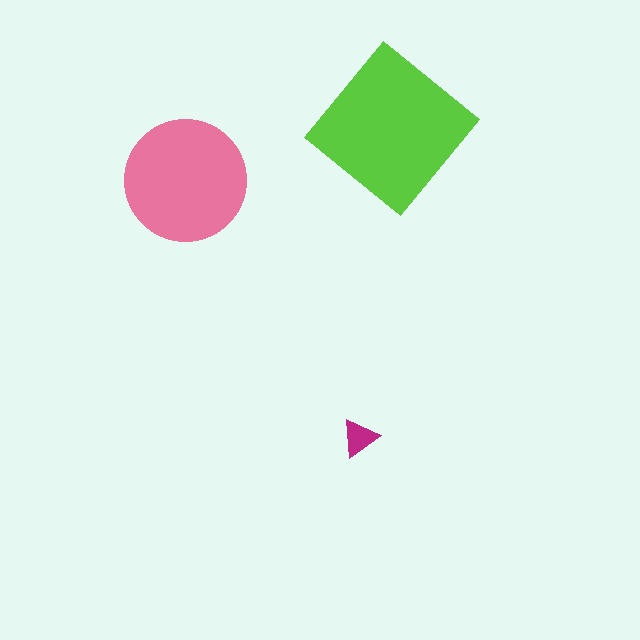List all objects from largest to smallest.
The lime diamond, the pink circle, the magenta triangle.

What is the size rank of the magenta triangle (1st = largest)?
3rd.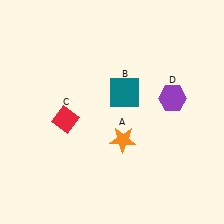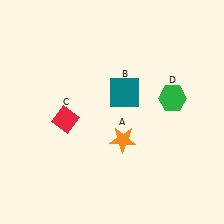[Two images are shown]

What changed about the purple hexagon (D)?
In Image 1, D is purple. In Image 2, it changed to green.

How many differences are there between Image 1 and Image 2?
There is 1 difference between the two images.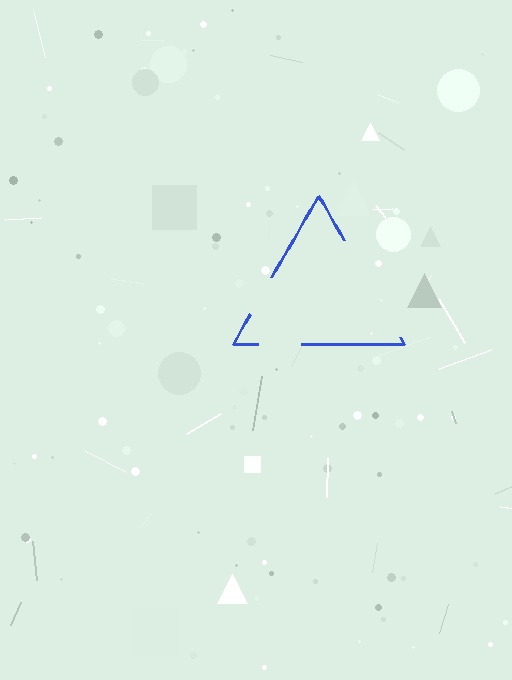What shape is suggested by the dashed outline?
The dashed outline suggests a triangle.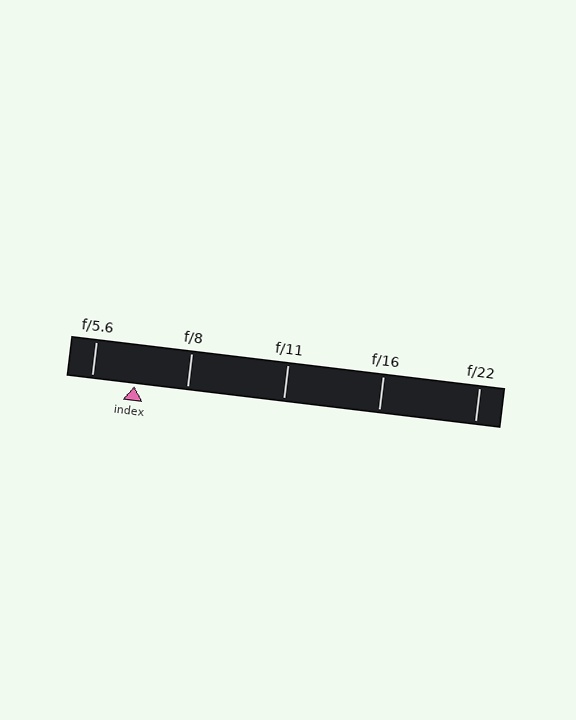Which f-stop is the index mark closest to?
The index mark is closest to f/5.6.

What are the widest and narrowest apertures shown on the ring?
The widest aperture shown is f/5.6 and the narrowest is f/22.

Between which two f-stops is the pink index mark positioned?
The index mark is between f/5.6 and f/8.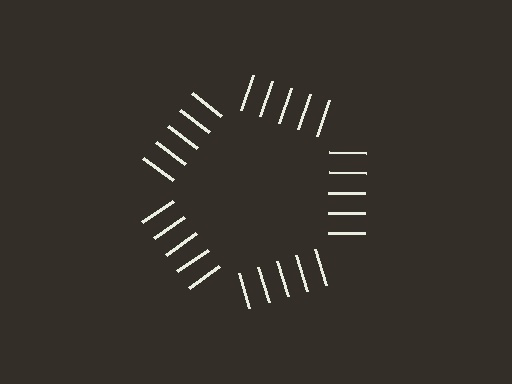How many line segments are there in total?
25 — 5 along each of the 5 edges.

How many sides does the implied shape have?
5 sides — the line-ends trace a pentagon.